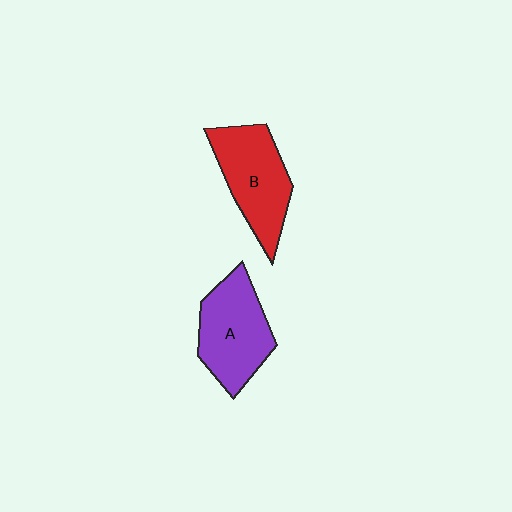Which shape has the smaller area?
Shape A (purple).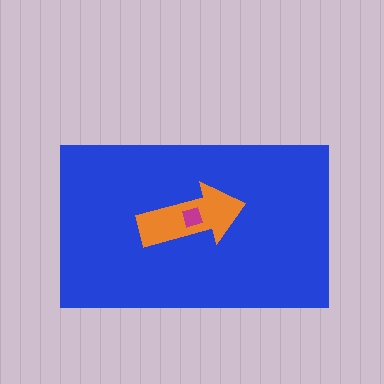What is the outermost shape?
The blue rectangle.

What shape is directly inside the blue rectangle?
The orange arrow.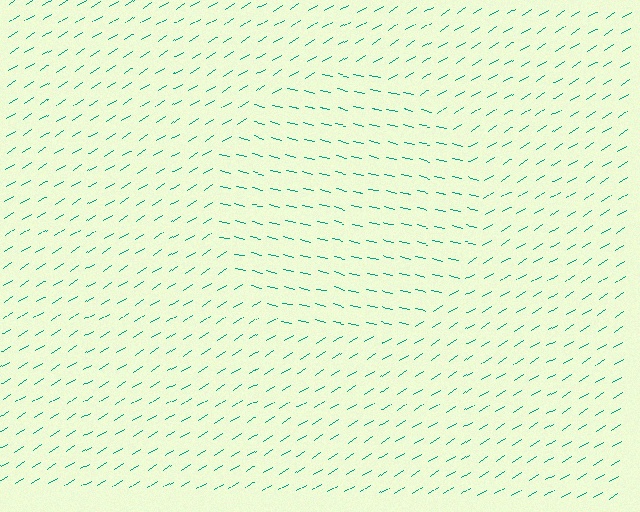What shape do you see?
I see a circle.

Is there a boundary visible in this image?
Yes, there is a texture boundary formed by a change in line orientation.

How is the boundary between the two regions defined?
The boundary is defined purely by a change in line orientation (approximately 45 degrees difference). All lines are the same color and thickness.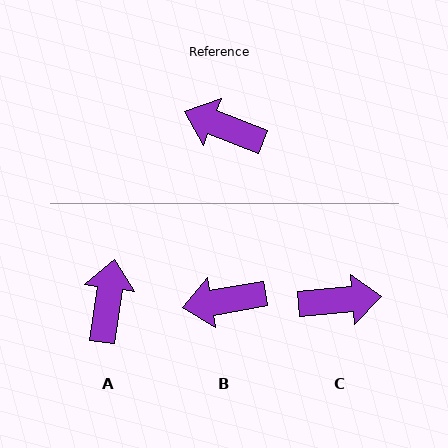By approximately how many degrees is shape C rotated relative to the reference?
Approximately 154 degrees clockwise.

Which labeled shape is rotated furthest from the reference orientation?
C, about 154 degrees away.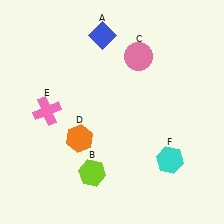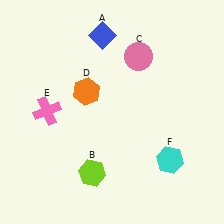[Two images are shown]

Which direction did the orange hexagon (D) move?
The orange hexagon (D) moved up.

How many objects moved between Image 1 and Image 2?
1 object moved between the two images.